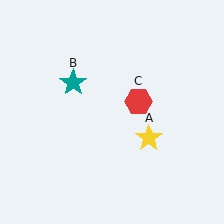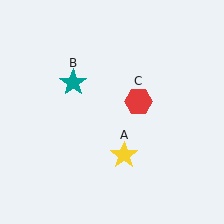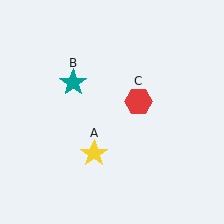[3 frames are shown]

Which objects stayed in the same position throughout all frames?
Teal star (object B) and red hexagon (object C) remained stationary.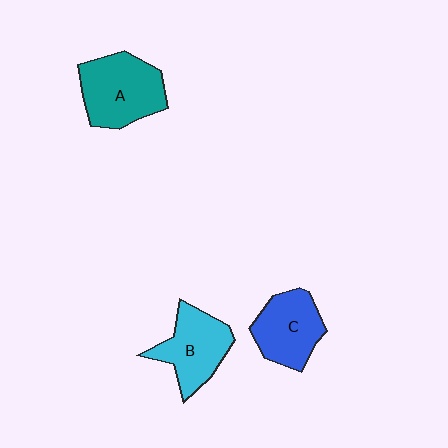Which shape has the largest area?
Shape A (teal).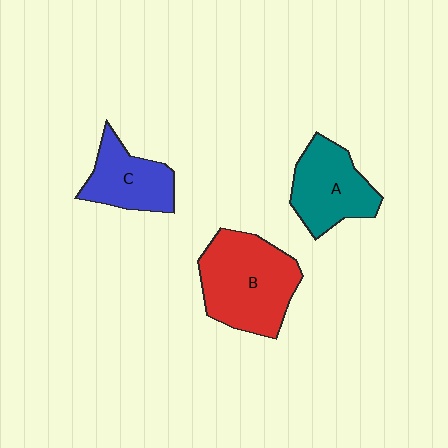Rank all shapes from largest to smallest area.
From largest to smallest: B (red), A (teal), C (blue).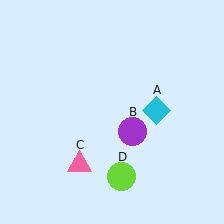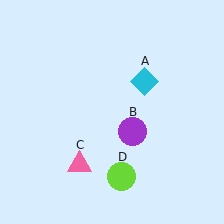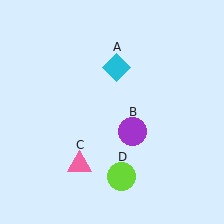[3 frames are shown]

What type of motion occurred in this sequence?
The cyan diamond (object A) rotated counterclockwise around the center of the scene.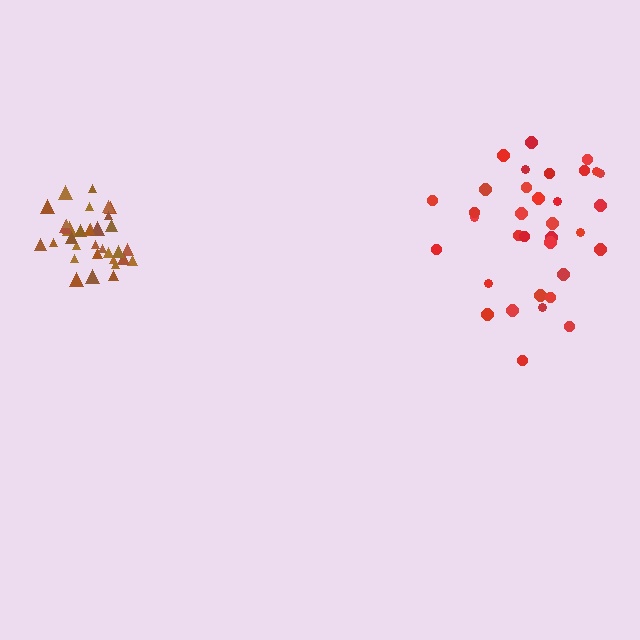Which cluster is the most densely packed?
Brown.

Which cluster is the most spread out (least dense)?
Red.